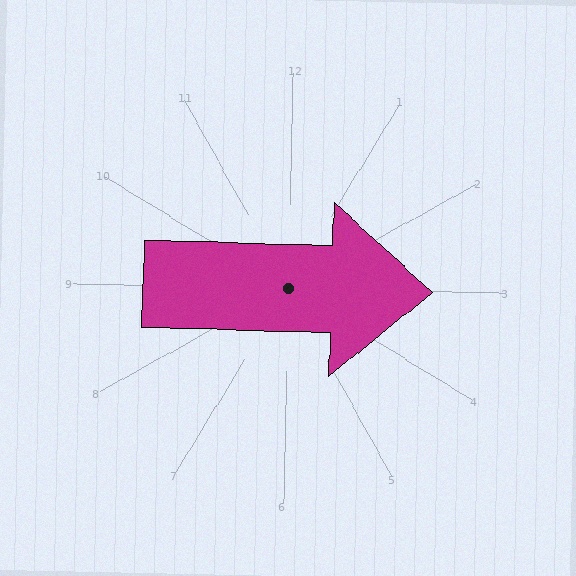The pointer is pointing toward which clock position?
Roughly 3 o'clock.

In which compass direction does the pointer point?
East.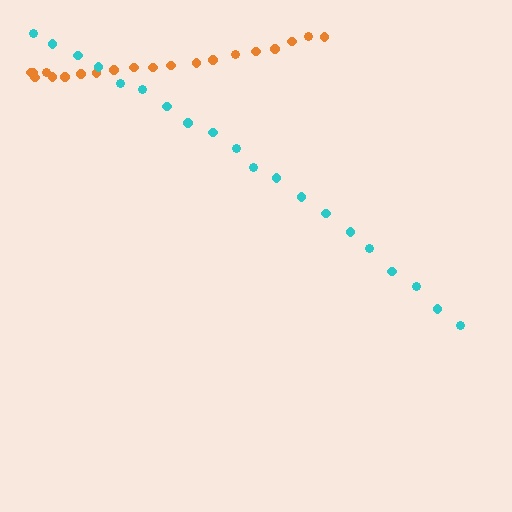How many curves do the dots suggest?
There are 2 distinct paths.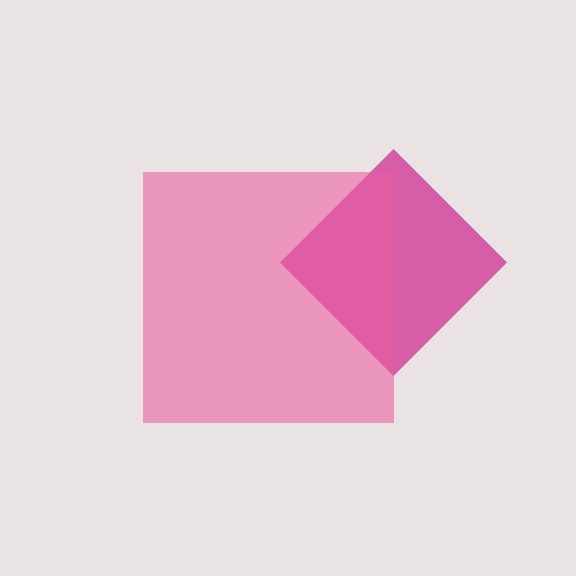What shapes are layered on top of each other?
The layered shapes are: a magenta diamond, a pink square.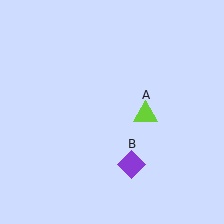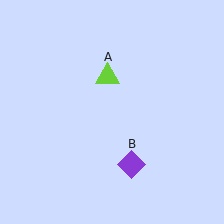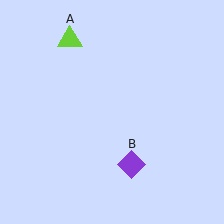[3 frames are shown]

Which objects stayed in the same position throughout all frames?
Purple diamond (object B) remained stationary.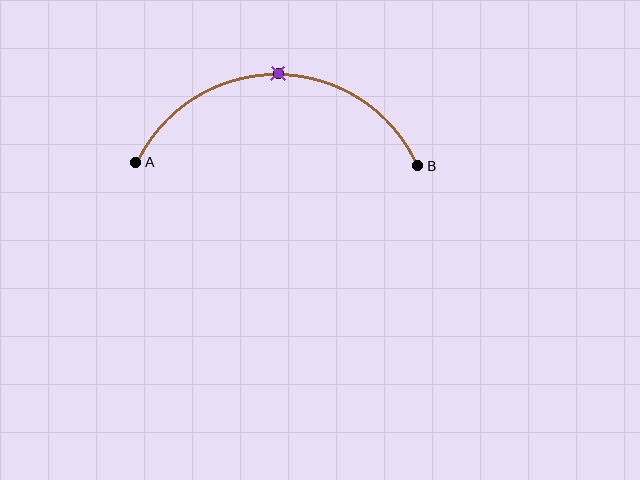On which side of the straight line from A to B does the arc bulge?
The arc bulges above the straight line connecting A and B.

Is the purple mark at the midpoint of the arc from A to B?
Yes. The purple mark lies on the arc at equal arc-length from both A and B — it is the arc midpoint.